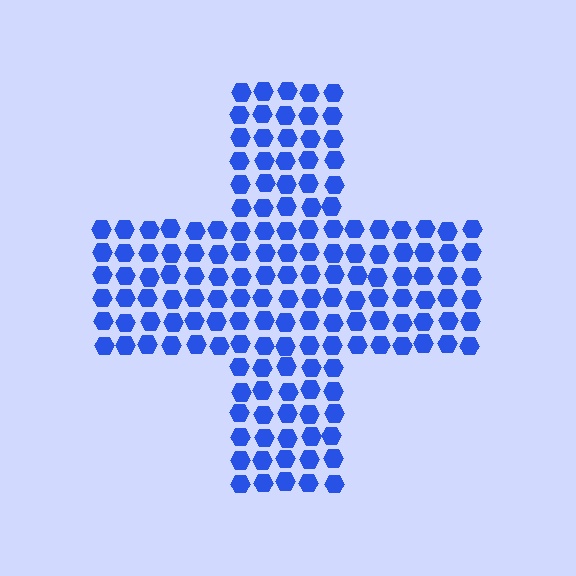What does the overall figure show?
The overall figure shows a cross.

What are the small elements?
The small elements are hexagons.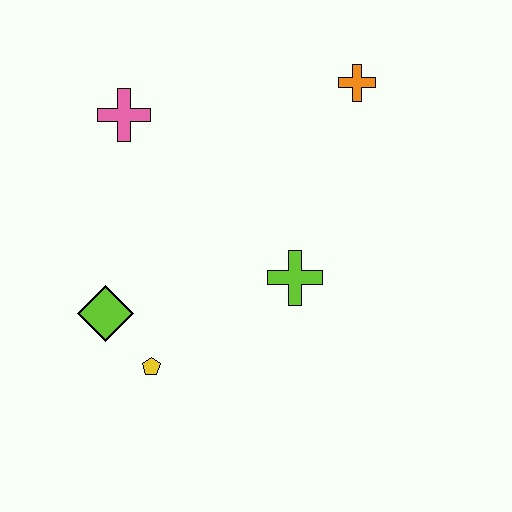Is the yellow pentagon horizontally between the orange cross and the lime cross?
No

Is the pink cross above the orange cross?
No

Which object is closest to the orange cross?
The lime cross is closest to the orange cross.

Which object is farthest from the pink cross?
The yellow pentagon is farthest from the pink cross.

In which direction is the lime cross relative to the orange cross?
The lime cross is below the orange cross.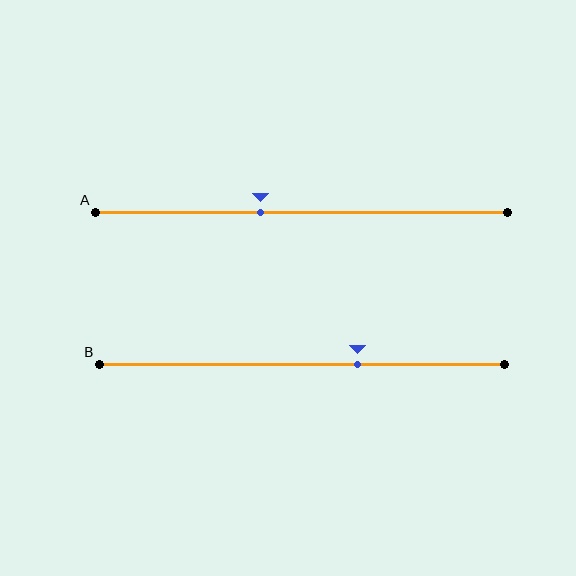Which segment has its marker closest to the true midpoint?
Segment A has its marker closest to the true midpoint.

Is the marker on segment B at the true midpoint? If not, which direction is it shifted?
No, the marker on segment B is shifted to the right by about 14% of the segment length.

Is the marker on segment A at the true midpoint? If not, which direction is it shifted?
No, the marker on segment A is shifted to the left by about 10% of the segment length.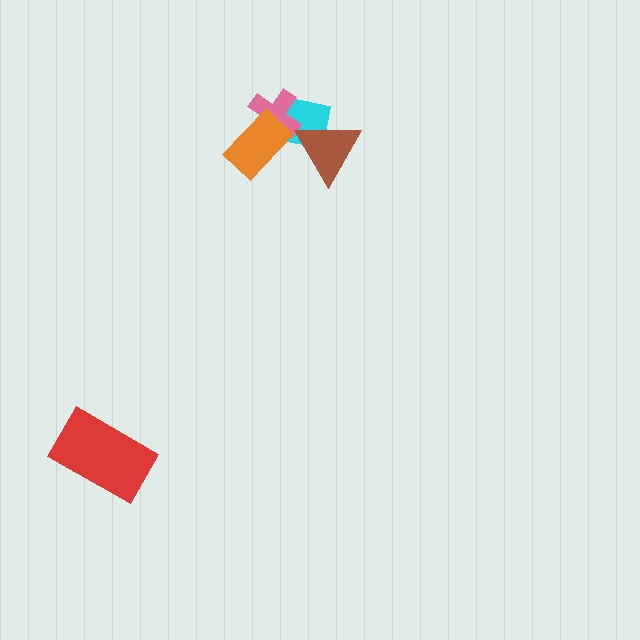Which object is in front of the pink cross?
The orange rectangle is in front of the pink cross.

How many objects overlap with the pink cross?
2 objects overlap with the pink cross.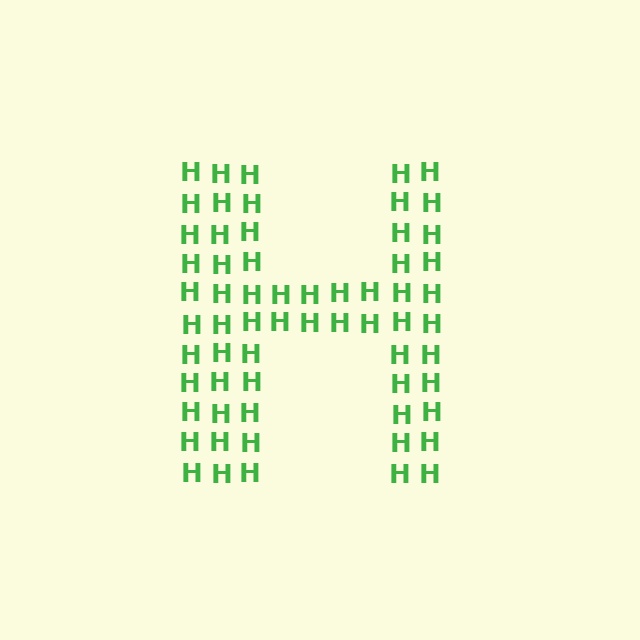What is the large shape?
The large shape is the letter H.